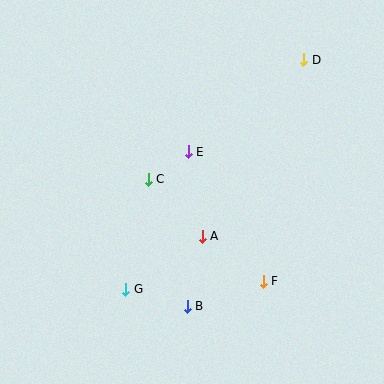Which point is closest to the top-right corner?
Point D is closest to the top-right corner.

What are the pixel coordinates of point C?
Point C is at (148, 179).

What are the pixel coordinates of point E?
Point E is at (188, 152).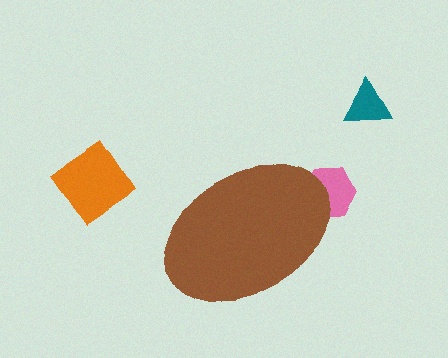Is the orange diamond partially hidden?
No, the orange diamond is fully visible.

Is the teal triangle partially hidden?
No, the teal triangle is fully visible.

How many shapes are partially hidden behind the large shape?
1 shape is partially hidden.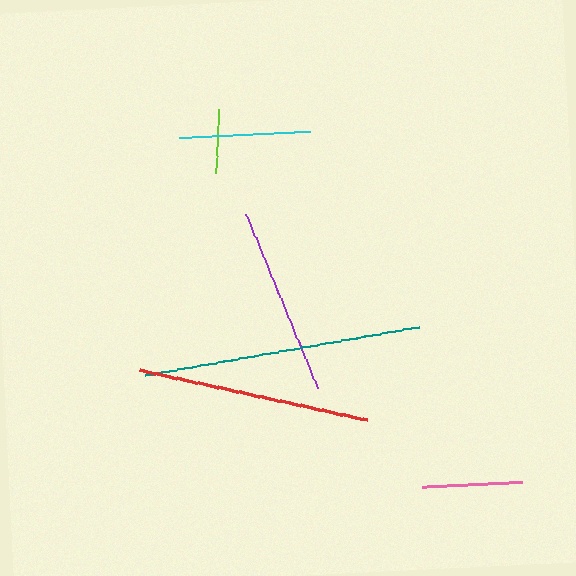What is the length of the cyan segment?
The cyan segment is approximately 132 pixels long.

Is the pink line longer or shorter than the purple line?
The purple line is longer than the pink line.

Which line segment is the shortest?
The lime line is the shortest at approximately 65 pixels.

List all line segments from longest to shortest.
From longest to shortest: teal, red, purple, cyan, pink, lime.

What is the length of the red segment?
The red segment is approximately 233 pixels long.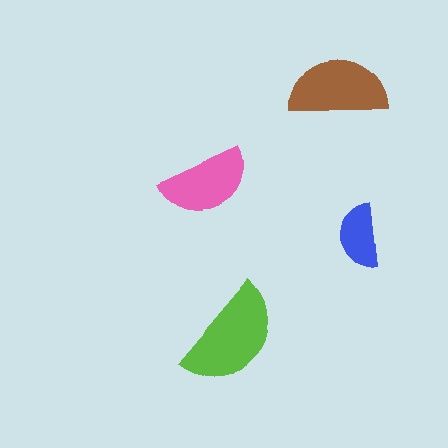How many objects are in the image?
There are 4 objects in the image.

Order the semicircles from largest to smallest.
the lime one, the brown one, the pink one, the blue one.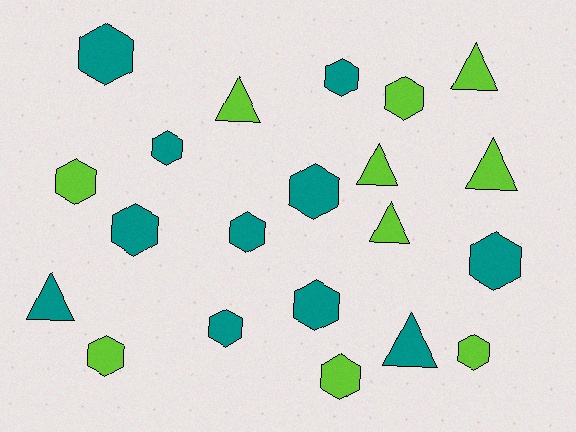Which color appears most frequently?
Teal, with 11 objects.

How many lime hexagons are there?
There are 5 lime hexagons.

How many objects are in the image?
There are 21 objects.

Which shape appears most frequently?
Hexagon, with 14 objects.